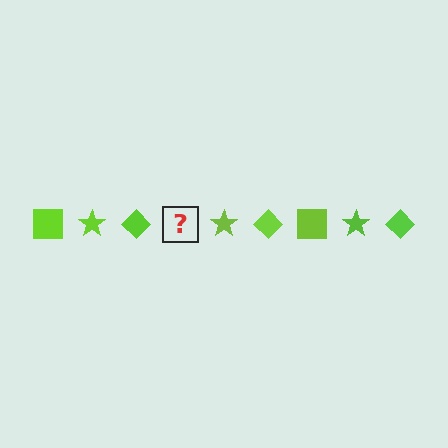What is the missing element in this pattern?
The missing element is a lime square.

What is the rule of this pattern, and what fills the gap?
The rule is that the pattern cycles through square, star, diamond shapes in lime. The gap should be filled with a lime square.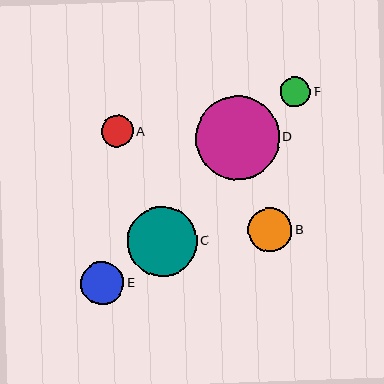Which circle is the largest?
Circle D is the largest with a size of approximately 84 pixels.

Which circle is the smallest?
Circle F is the smallest with a size of approximately 30 pixels.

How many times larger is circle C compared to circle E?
Circle C is approximately 1.6 times the size of circle E.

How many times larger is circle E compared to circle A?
Circle E is approximately 1.4 times the size of circle A.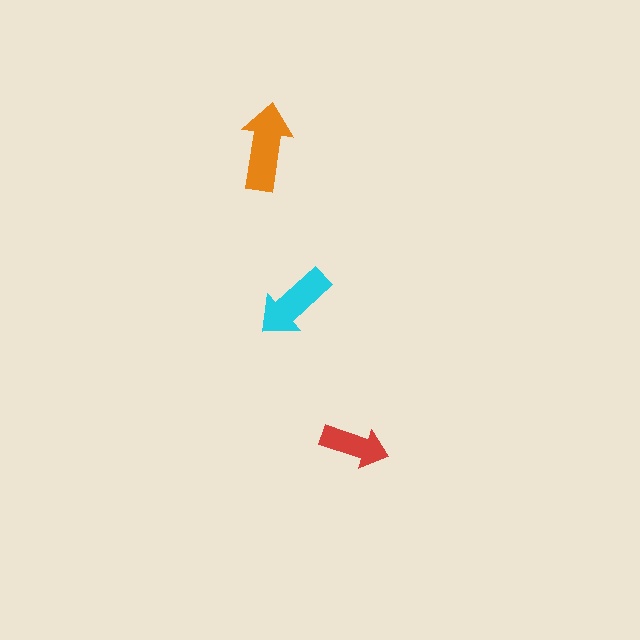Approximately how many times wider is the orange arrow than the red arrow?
About 1.5 times wider.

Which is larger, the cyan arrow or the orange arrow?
The orange one.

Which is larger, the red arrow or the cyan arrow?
The cyan one.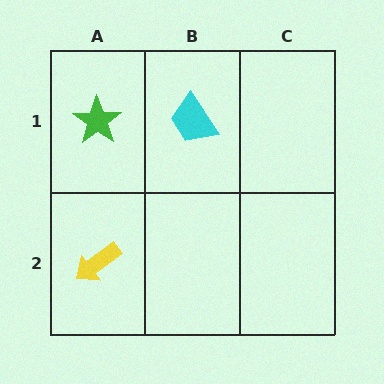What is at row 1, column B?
A cyan trapezoid.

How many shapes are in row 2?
1 shape.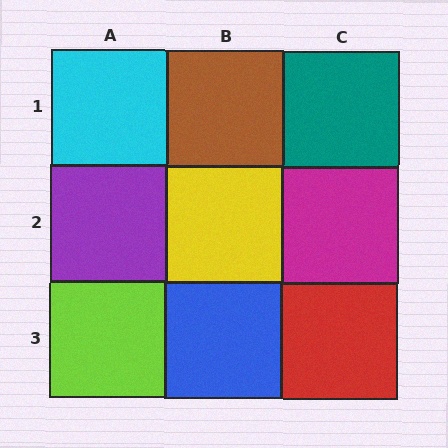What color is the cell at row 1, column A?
Cyan.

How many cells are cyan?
1 cell is cyan.